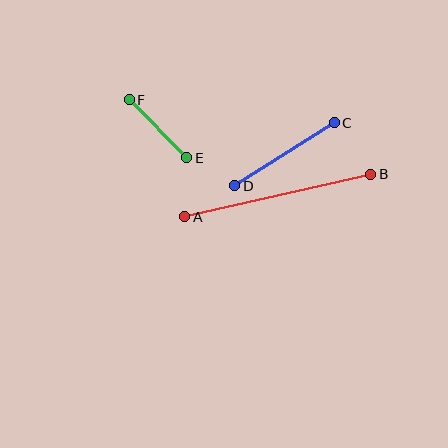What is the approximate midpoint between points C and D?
The midpoint is at approximately (284, 154) pixels.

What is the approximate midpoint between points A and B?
The midpoint is at approximately (278, 195) pixels.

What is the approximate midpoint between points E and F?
The midpoint is at approximately (158, 129) pixels.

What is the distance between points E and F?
The distance is approximately 81 pixels.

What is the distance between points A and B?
The distance is approximately 191 pixels.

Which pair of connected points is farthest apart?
Points A and B are farthest apart.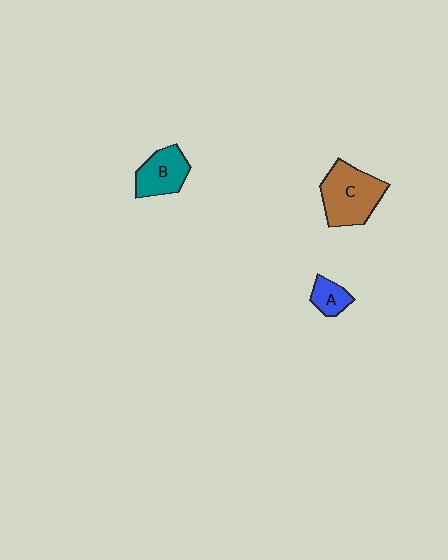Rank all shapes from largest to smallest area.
From largest to smallest: C (brown), B (teal), A (blue).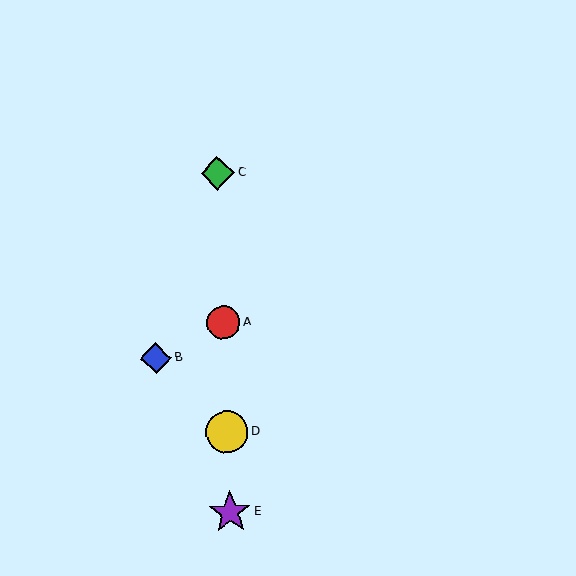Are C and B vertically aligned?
No, C is at x≈217 and B is at x≈156.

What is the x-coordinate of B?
Object B is at x≈156.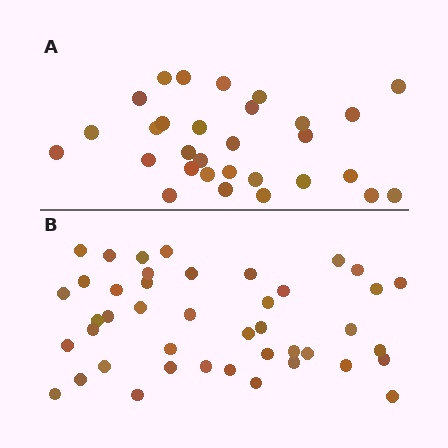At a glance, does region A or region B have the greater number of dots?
Region B (the bottom region) has more dots.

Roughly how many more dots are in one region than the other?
Region B has approximately 15 more dots than region A.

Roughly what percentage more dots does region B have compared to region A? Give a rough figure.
About 45% more.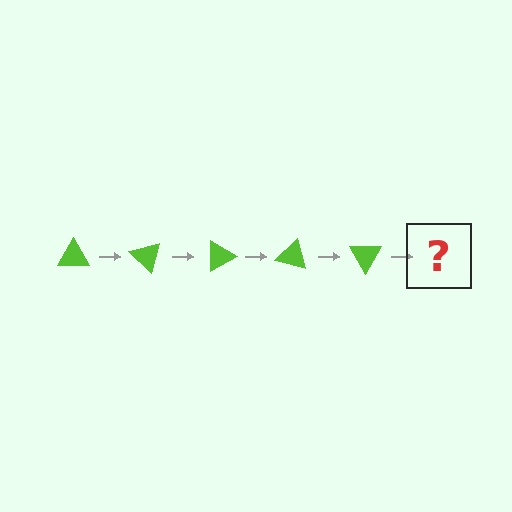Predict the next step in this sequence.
The next step is a lime triangle rotated 225 degrees.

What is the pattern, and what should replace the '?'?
The pattern is that the triangle rotates 45 degrees each step. The '?' should be a lime triangle rotated 225 degrees.